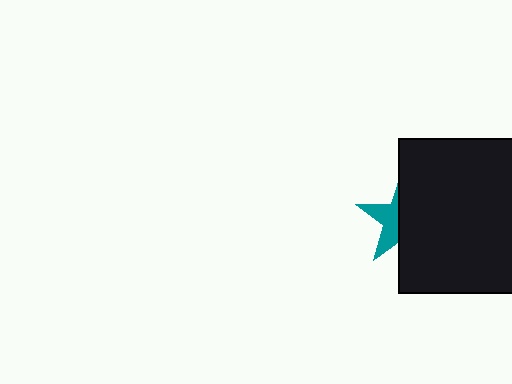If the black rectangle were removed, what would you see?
You would see the complete teal star.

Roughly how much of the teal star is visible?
A small part of it is visible (roughly 38%).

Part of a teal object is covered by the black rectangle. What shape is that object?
It is a star.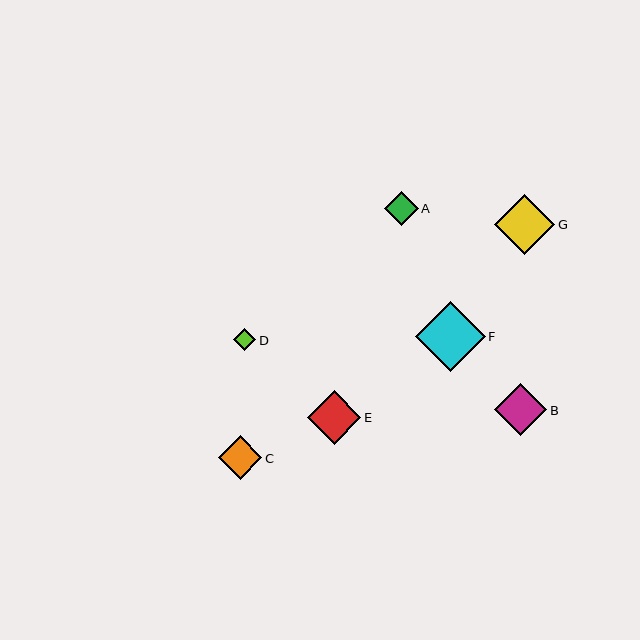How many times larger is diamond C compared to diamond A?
Diamond C is approximately 1.3 times the size of diamond A.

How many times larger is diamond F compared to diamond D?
Diamond F is approximately 3.2 times the size of diamond D.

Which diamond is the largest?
Diamond F is the largest with a size of approximately 69 pixels.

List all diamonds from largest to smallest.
From largest to smallest: F, G, E, B, C, A, D.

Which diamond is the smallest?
Diamond D is the smallest with a size of approximately 22 pixels.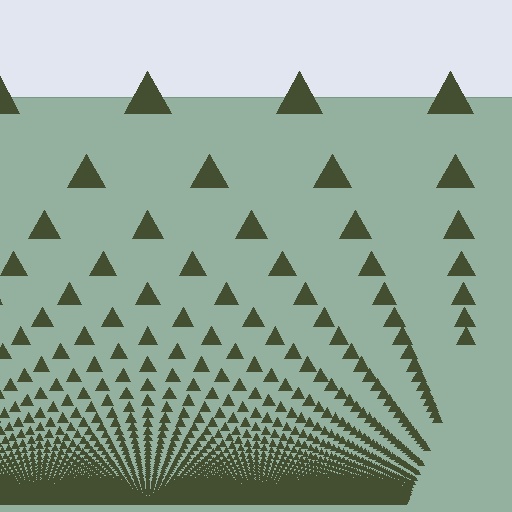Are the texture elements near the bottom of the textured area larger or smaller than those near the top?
Smaller. The gradient is inverted — elements near the bottom are smaller and denser.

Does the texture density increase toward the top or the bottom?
Density increases toward the bottom.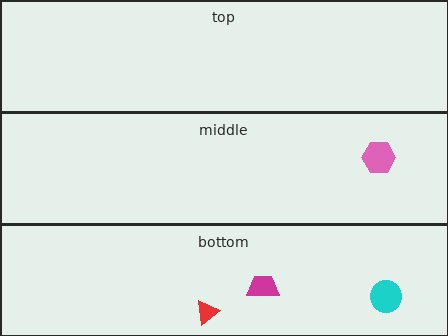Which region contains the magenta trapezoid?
The bottom region.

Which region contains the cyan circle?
The bottom region.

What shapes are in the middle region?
The pink hexagon.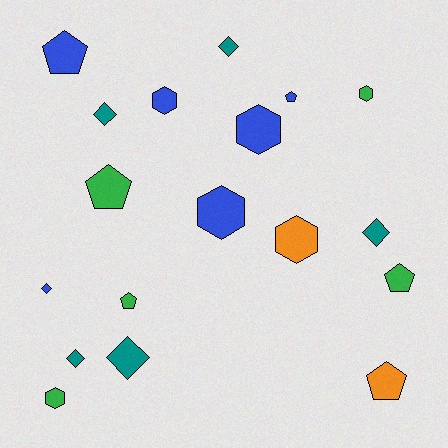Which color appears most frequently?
Blue, with 6 objects.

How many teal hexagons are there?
There are no teal hexagons.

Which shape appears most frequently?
Pentagon, with 6 objects.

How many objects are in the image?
There are 18 objects.